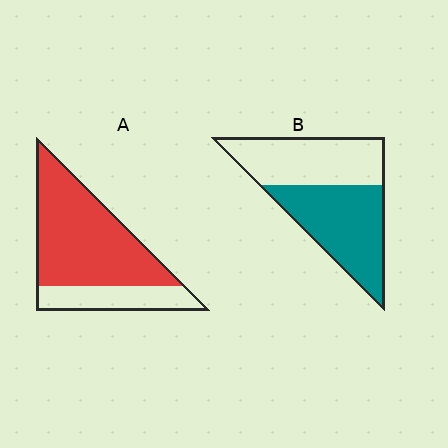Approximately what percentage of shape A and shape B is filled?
A is approximately 75% and B is approximately 55%.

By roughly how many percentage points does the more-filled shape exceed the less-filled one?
By roughly 20 percentage points (A over B).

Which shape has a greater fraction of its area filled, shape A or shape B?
Shape A.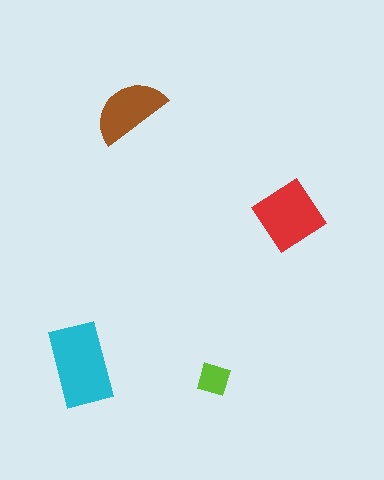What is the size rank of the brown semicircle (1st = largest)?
3rd.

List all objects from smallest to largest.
The lime square, the brown semicircle, the red diamond, the cyan rectangle.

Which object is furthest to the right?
The red diamond is rightmost.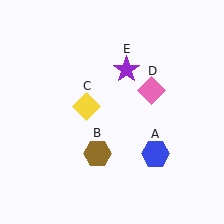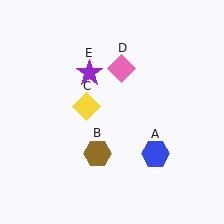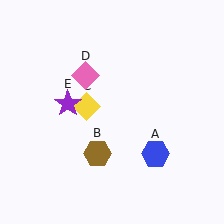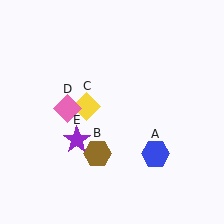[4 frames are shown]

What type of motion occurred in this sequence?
The pink diamond (object D), purple star (object E) rotated counterclockwise around the center of the scene.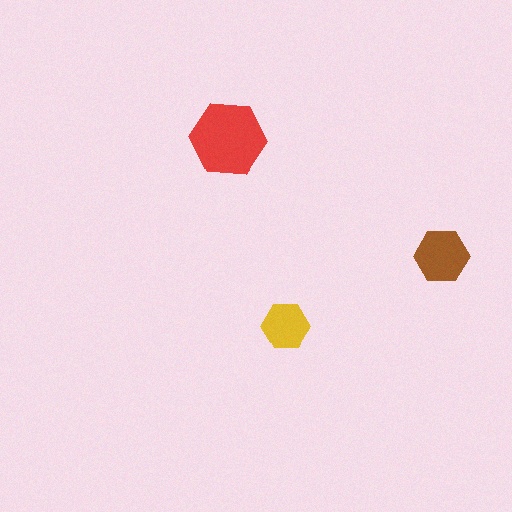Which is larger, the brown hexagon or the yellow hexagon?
The brown one.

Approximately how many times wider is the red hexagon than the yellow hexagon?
About 1.5 times wider.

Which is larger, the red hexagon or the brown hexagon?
The red one.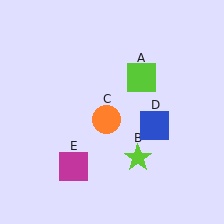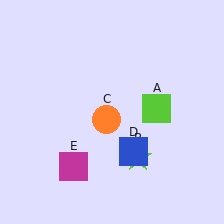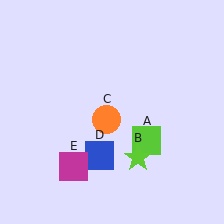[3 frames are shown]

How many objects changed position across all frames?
2 objects changed position: lime square (object A), blue square (object D).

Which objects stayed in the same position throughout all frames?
Lime star (object B) and orange circle (object C) and magenta square (object E) remained stationary.